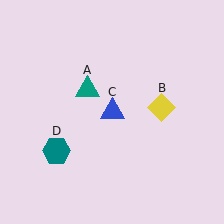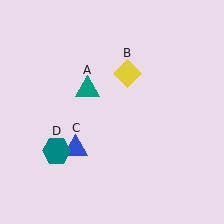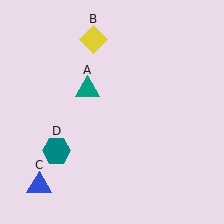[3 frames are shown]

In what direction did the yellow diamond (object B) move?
The yellow diamond (object B) moved up and to the left.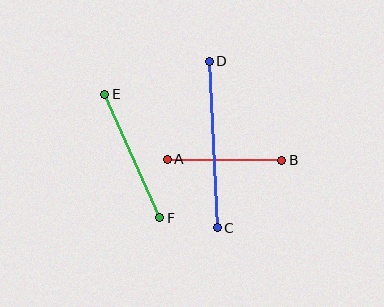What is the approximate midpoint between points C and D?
The midpoint is at approximately (213, 145) pixels.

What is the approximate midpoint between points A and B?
The midpoint is at approximately (225, 160) pixels.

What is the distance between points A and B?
The distance is approximately 115 pixels.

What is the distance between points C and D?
The distance is approximately 167 pixels.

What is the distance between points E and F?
The distance is approximately 135 pixels.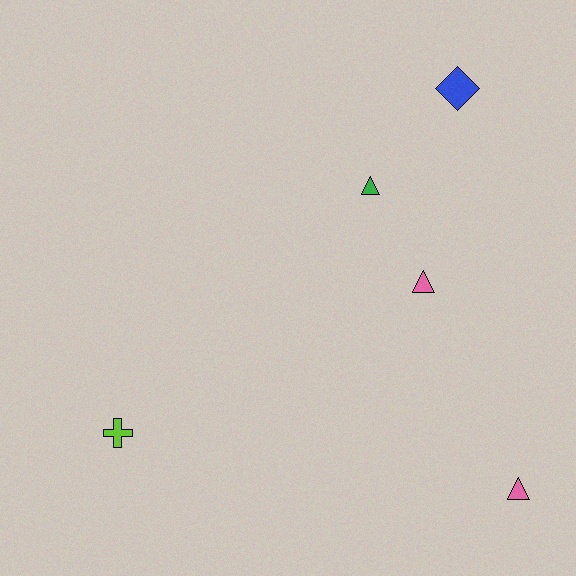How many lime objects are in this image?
There is 1 lime object.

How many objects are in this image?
There are 5 objects.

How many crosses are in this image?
There is 1 cross.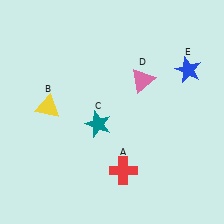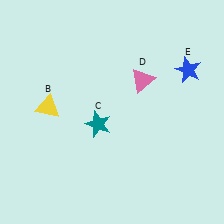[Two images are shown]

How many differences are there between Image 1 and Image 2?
There is 1 difference between the two images.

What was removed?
The red cross (A) was removed in Image 2.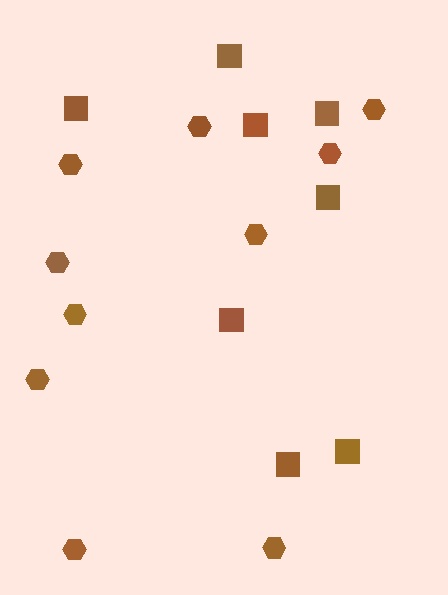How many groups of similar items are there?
There are 2 groups: one group of squares (8) and one group of hexagons (10).